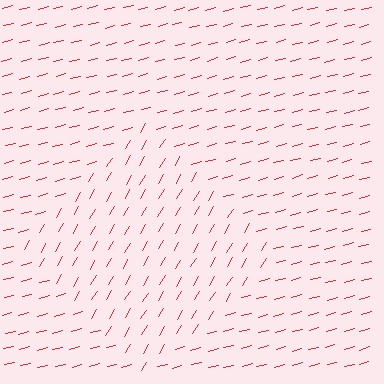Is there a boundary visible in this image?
Yes, there is a texture boundary formed by a change in line orientation.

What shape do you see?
I see a diamond.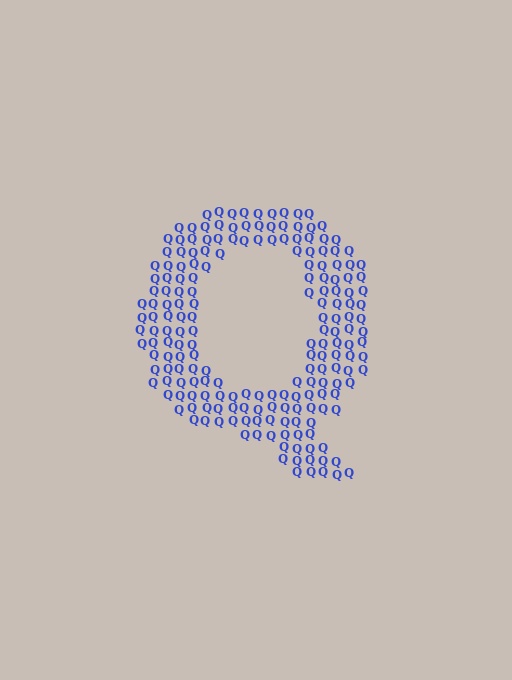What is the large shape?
The large shape is the letter Q.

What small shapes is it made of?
It is made of small letter Q's.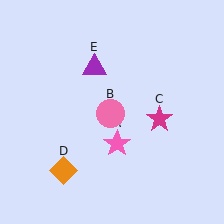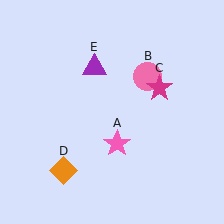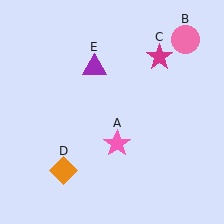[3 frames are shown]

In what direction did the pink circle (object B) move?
The pink circle (object B) moved up and to the right.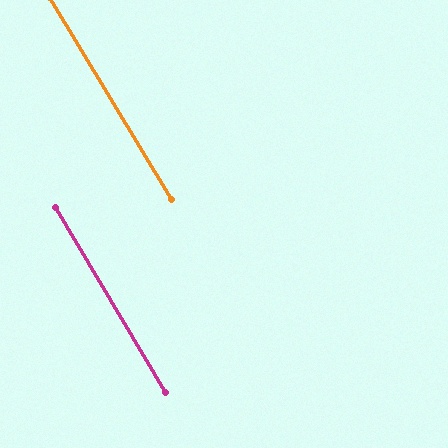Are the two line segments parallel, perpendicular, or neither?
Parallel — their directions differ by only 0.3°.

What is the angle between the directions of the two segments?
Approximately 0 degrees.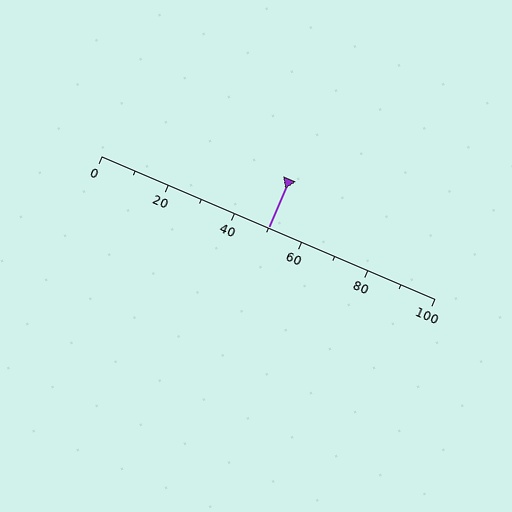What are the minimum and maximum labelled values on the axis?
The axis runs from 0 to 100.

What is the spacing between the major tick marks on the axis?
The major ticks are spaced 20 apart.